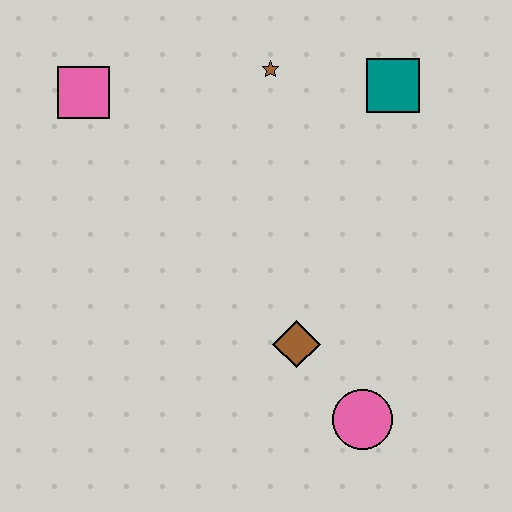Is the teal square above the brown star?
No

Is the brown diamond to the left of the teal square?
Yes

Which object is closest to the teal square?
The brown star is closest to the teal square.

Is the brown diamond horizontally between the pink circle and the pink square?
Yes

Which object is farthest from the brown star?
The pink circle is farthest from the brown star.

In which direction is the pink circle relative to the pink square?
The pink circle is below the pink square.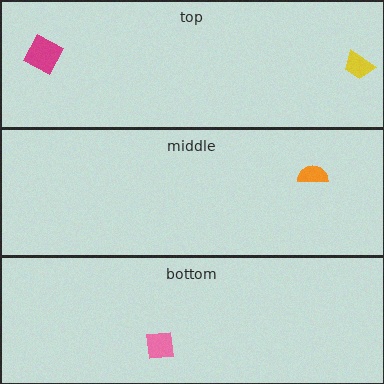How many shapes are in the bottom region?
1.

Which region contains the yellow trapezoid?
The top region.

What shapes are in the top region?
The yellow trapezoid, the magenta square.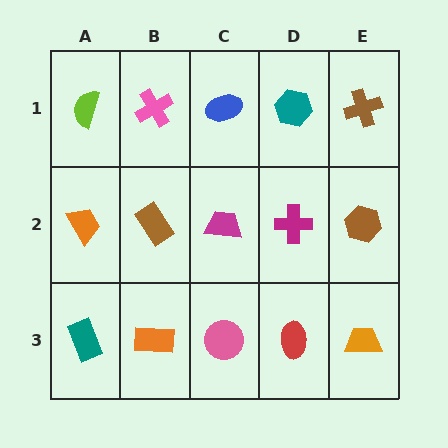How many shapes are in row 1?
5 shapes.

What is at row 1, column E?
A brown cross.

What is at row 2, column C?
A magenta trapezoid.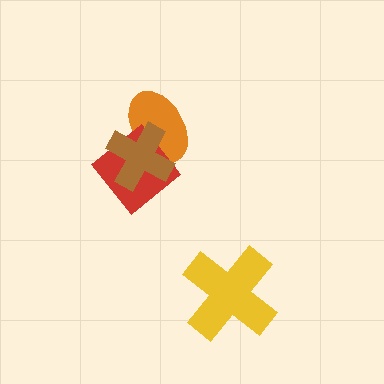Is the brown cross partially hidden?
No, no other shape covers it.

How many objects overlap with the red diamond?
2 objects overlap with the red diamond.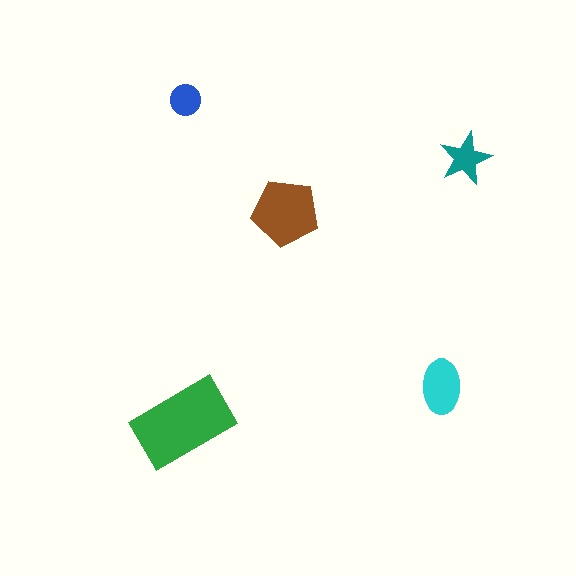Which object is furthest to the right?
The teal star is rightmost.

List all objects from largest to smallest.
The green rectangle, the brown pentagon, the cyan ellipse, the teal star, the blue circle.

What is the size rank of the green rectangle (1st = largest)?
1st.